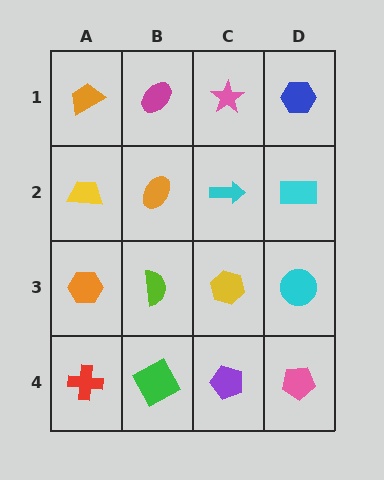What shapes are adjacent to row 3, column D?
A cyan rectangle (row 2, column D), a pink pentagon (row 4, column D), a yellow hexagon (row 3, column C).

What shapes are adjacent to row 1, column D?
A cyan rectangle (row 2, column D), a pink star (row 1, column C).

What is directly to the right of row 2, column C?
A cyan rectangle.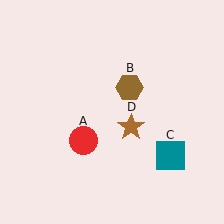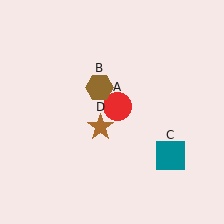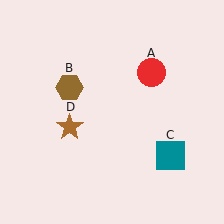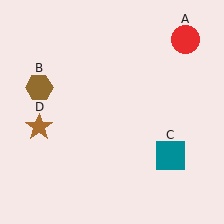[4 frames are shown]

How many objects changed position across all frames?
3 objects changed position: red circle (object A), brown hexagon (object B), brown star (object D).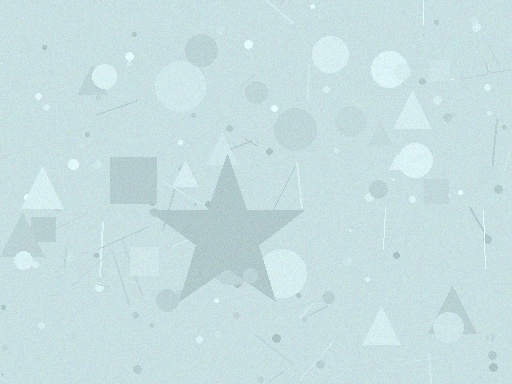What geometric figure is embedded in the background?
A star is embedded in the background.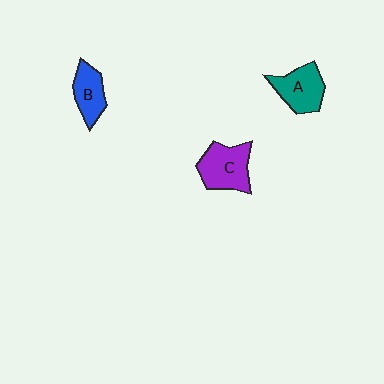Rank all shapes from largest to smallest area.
From largest to smallest: C (purple), A (teal), B (blue).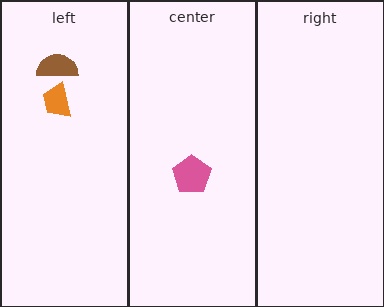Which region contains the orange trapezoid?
The left region.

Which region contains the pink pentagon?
The center region.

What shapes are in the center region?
The pink pentagon.